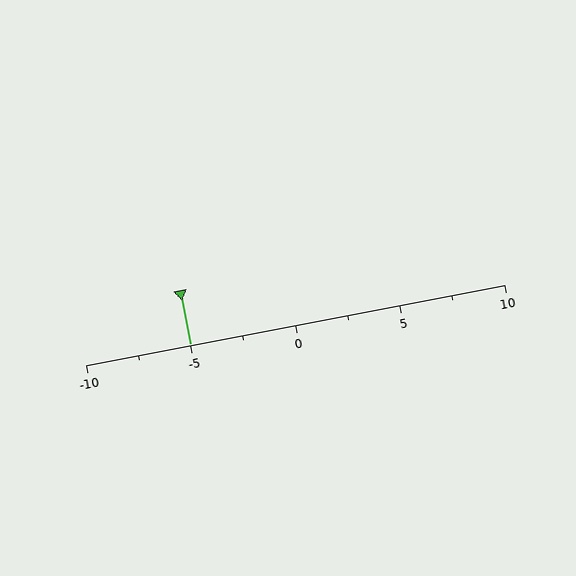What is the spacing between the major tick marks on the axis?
The major ticks are spaced 5 apart.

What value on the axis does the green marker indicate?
The marker indicates approximately -5.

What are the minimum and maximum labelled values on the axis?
The axis runs from -10 to 10.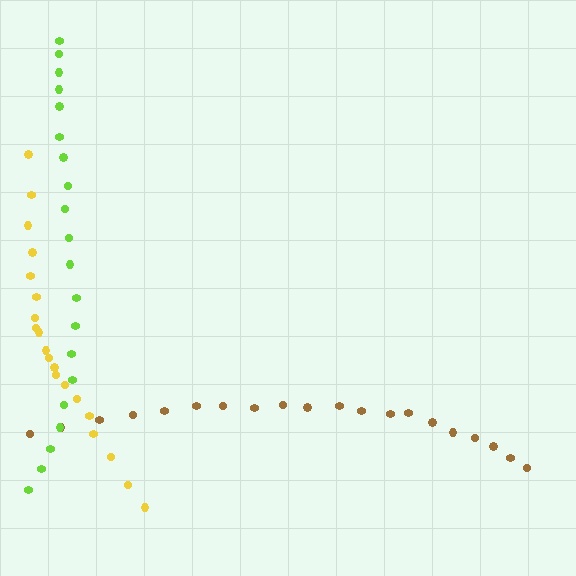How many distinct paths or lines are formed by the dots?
There are 3 distinct paths.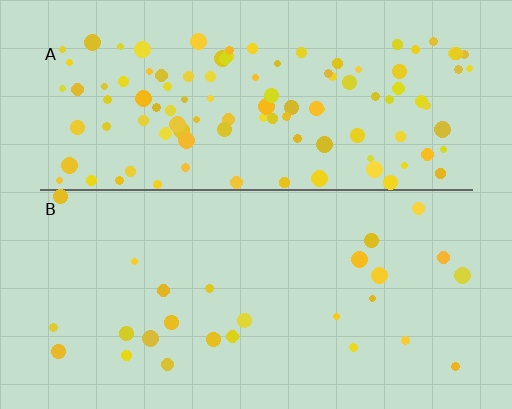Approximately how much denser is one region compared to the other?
Approximately 4.2× — region A over region B.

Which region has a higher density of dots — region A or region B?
A (the top).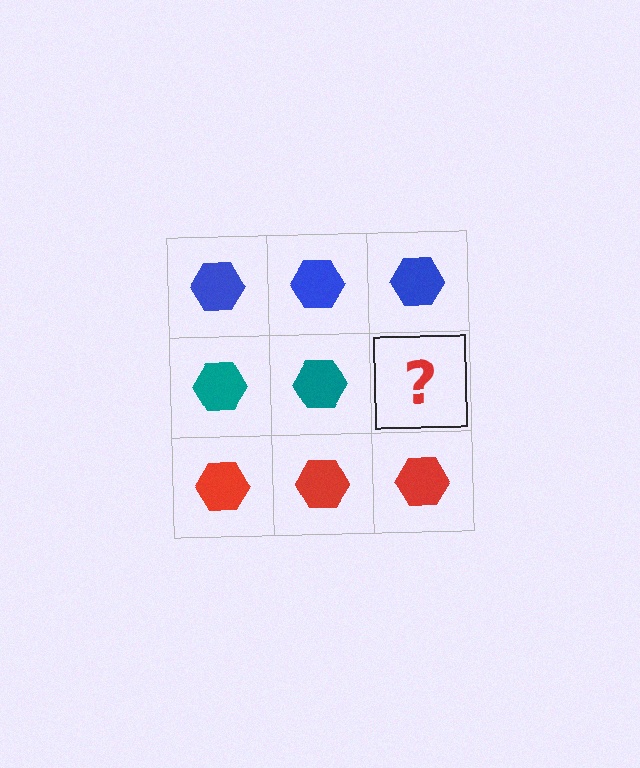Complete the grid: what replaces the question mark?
The question mark should be replaced with a teal hexagon.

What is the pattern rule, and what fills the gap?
The rule is that each row has a consistent color. The gap should be filled with a teal hexagon.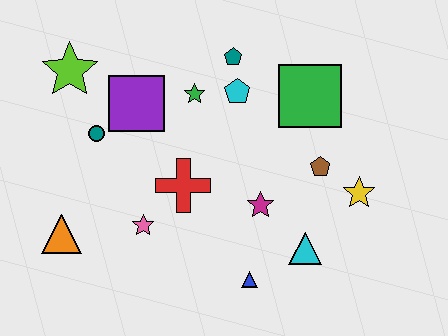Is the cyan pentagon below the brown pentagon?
No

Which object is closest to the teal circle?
The purple square is closest to the teal circle.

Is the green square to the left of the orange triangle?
No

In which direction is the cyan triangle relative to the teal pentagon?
The cyan triangle is below the teal pentagon.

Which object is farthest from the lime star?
The yellow star is farthest from the lime star.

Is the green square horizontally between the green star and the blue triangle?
No